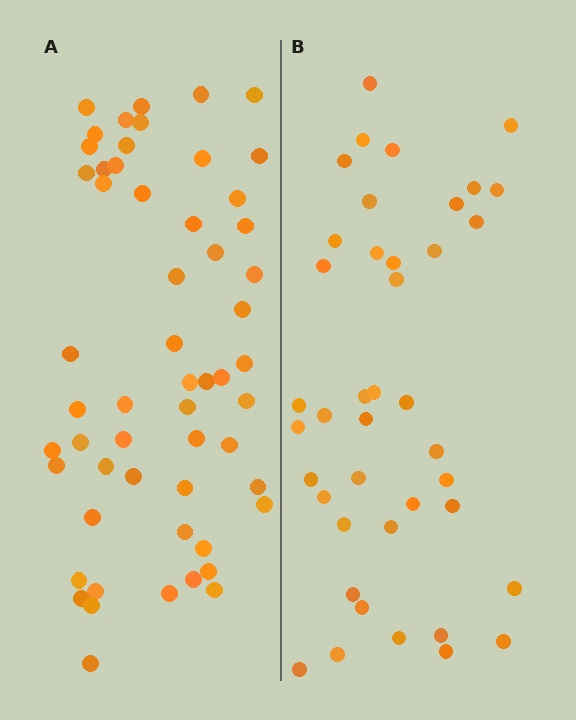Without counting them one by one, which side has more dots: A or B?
Region A (the left region) has more dots.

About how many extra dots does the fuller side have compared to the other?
Region A has approximately 15 more dots than region B.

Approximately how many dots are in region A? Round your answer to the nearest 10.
About 60 dots. (The exact count is 56, which rounds to 60.)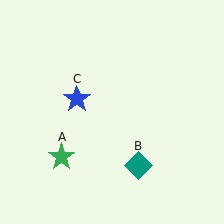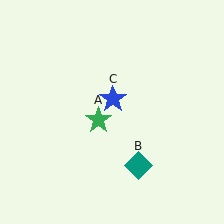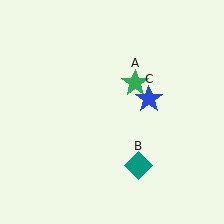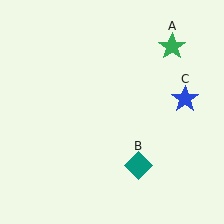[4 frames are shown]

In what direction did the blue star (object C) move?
The blue star (object C) moved right.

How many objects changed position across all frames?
2 objects changed position: green star (object A), blue star (object C).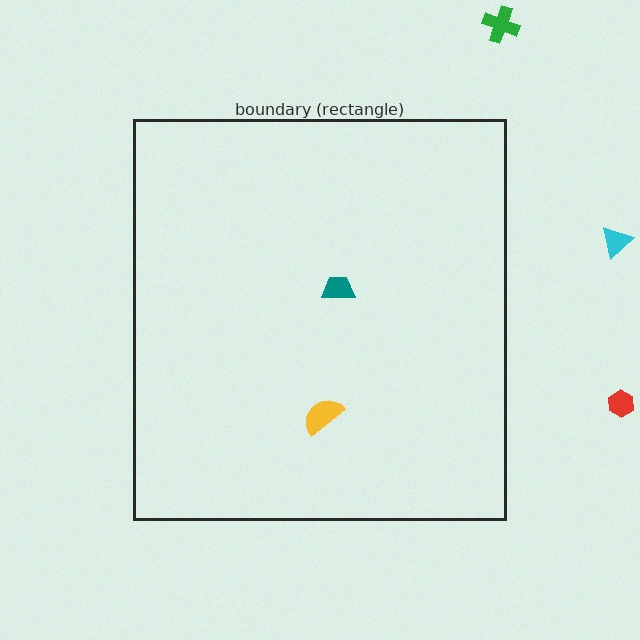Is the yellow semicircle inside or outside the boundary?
Inside.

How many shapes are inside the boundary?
2 inside, 3 outside.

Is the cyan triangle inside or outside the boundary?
Outside.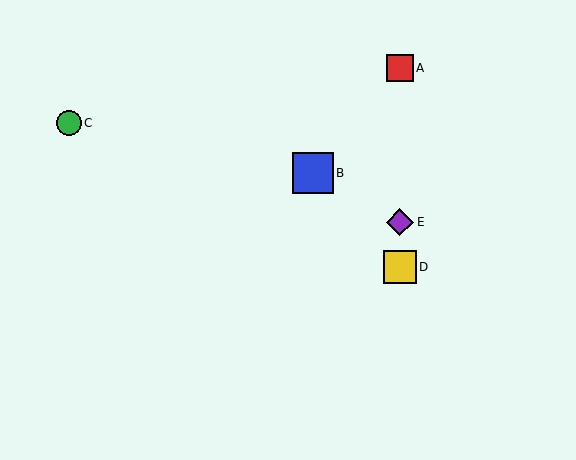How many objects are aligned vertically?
3 objects (A, D, E) are aligned vertically.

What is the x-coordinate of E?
Object E is at x≈400.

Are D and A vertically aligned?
Yes, both are at x≈400.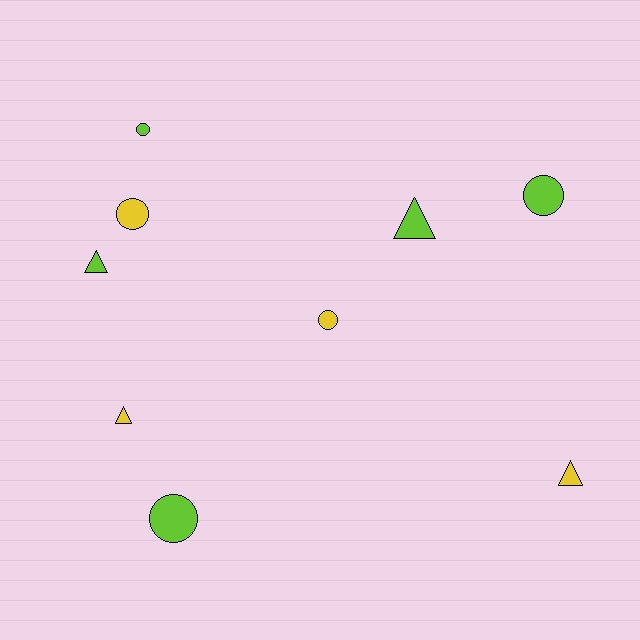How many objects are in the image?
There are 9 objects.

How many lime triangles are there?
There are 2 lime triangles.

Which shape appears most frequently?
Circle, with 5 objects.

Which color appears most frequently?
Lime, with 5 objects.